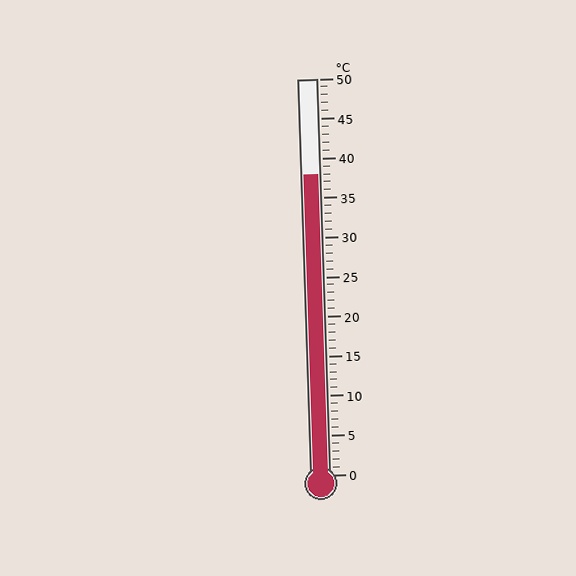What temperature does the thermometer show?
The thermometer shows approximately 38°C.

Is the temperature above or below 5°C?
The temperature is above 5°C.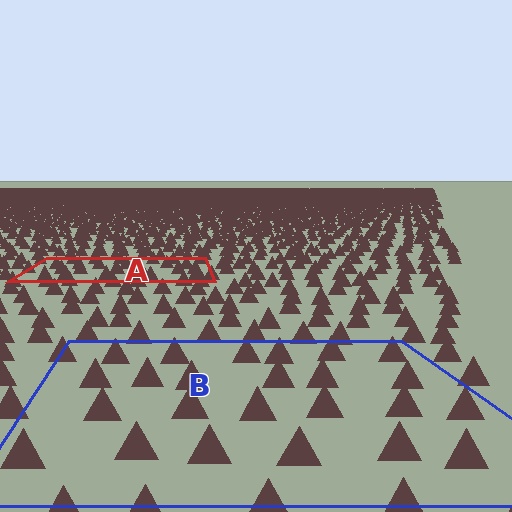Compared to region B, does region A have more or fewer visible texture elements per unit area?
Region A has more texture elements per unit area — they are packed more densely because it is farther away.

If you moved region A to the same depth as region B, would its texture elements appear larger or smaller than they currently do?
They would appear larger. At a closer depth, the same texture elements are projected at a bigger on-screen size.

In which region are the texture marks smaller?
The texture marks are smaller in region A, because it is farther away.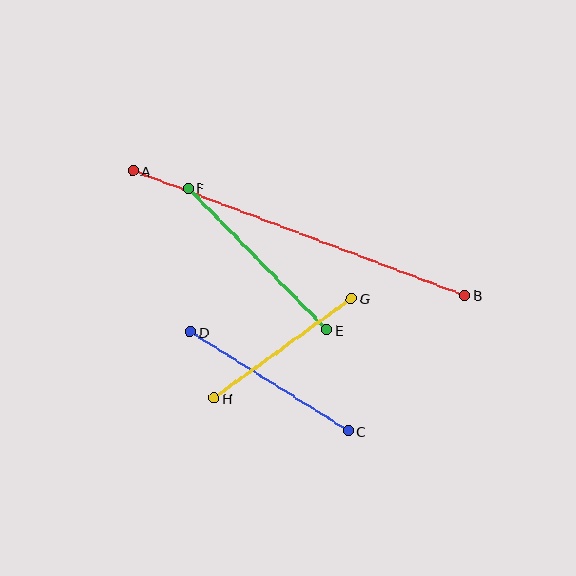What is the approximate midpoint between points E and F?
The midpoint is at approximately (258, 259) pixels.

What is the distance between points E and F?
The distance is approximately 198 pixels.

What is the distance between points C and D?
The distance is approximately 186 pixels.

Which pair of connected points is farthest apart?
Points A and B are farthest apart.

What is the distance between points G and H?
The distance is approximately 170 pixels.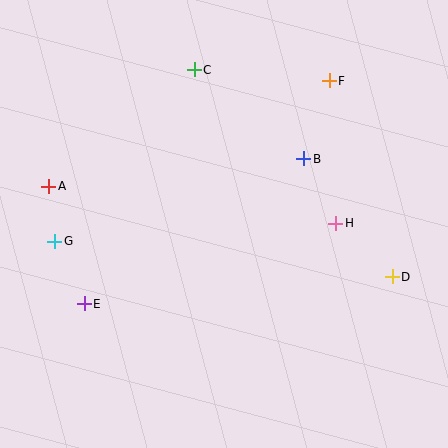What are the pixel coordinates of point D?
Point D is at (392, 277).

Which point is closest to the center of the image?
Point B at (304, 159) is closest to the center.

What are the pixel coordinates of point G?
Point G is at (55, 241).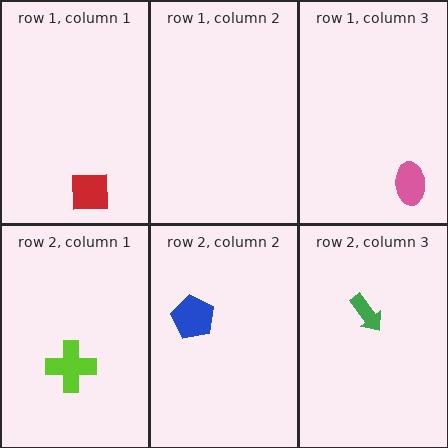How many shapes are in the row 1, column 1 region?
1.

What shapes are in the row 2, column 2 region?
The blue pentagon.